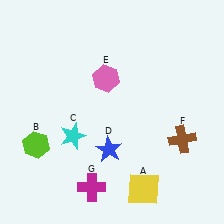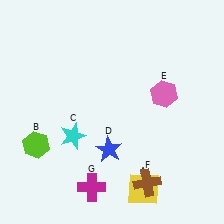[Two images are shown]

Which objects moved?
The objects that moved are: the pink hexagon (E), the brown cross (F).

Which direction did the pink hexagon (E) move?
The pink hexagon (E) moved right.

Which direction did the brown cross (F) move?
The brown cross (F) moved down.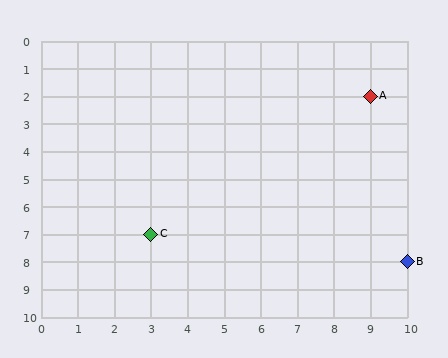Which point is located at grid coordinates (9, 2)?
Point A is at (9, 2).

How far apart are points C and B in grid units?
Points C and B are 7 columns and 1 row apart (about 7.1 grid units diagonally).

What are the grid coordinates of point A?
Point A is at grid coordinates (9, 2).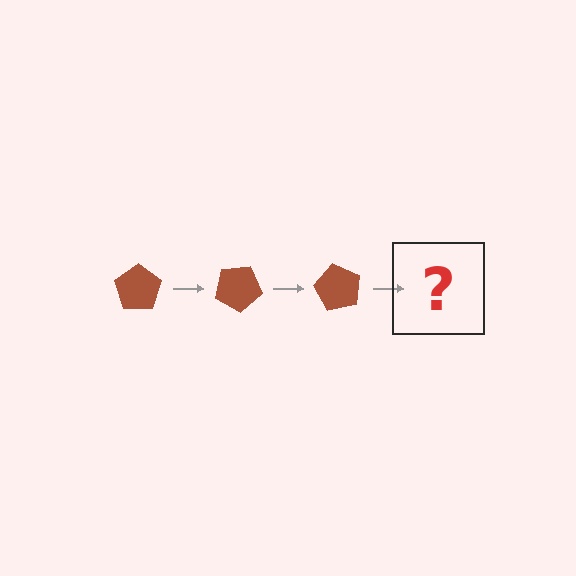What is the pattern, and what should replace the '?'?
The pattern is that the pentagon rotates 30 degrees each step. The '?' should be a brown pentagon rotated 90 degrees.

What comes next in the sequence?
The next element should be a brown pentagon rotated 90 degrees.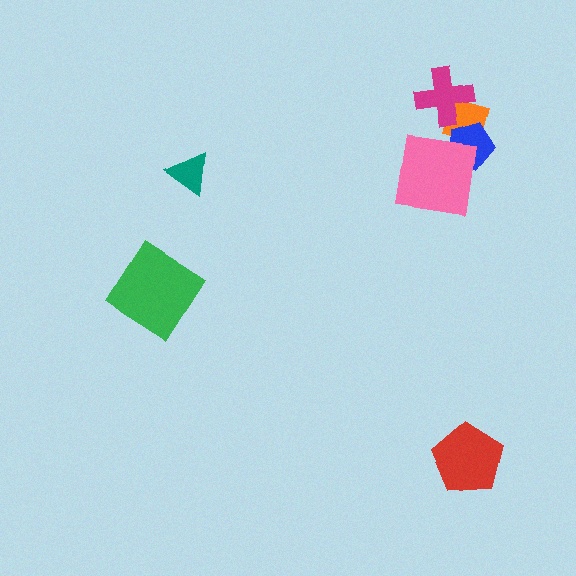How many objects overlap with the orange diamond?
3 objects overlap with the orange diamond.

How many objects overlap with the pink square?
2 objects overlap with the pink square.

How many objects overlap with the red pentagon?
0 objects overlap with the red pentagon.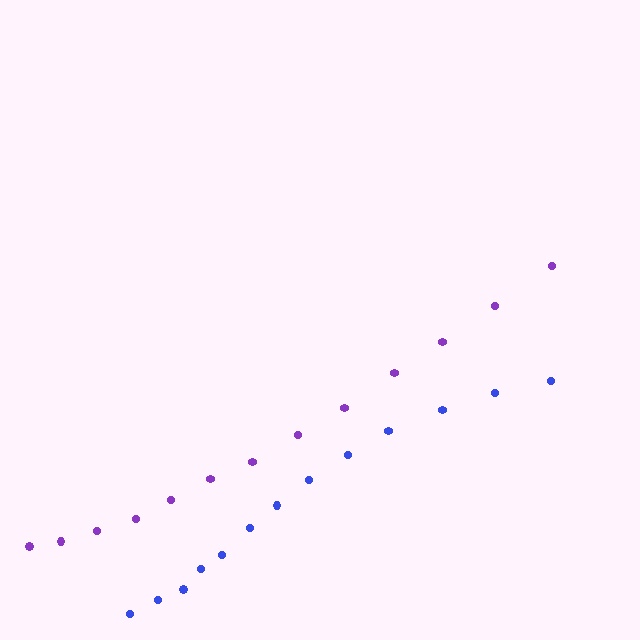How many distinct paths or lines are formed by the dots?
There are 2 distinct paths.